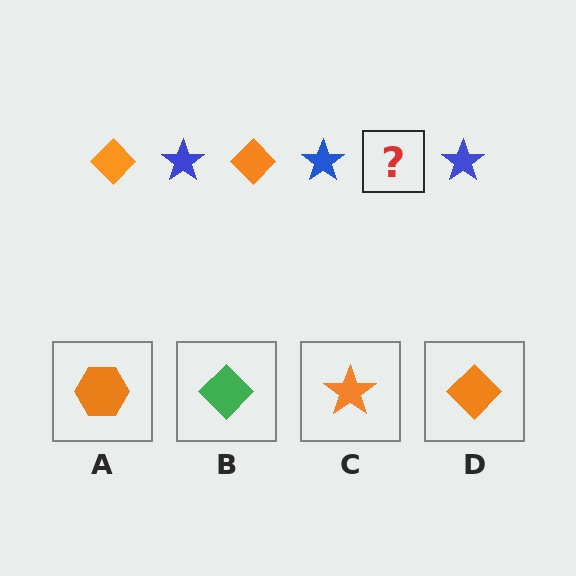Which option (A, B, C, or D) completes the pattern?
D.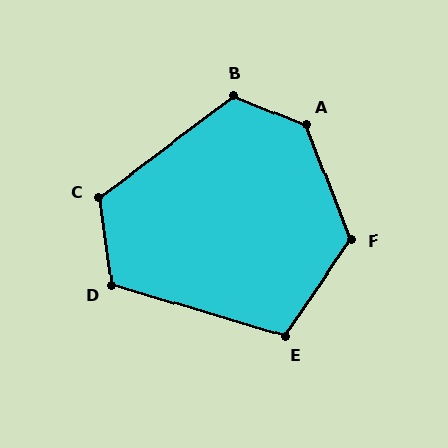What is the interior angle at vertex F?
Approximately 124 degrees (obtuse).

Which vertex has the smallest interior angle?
E, at approximately 108 degrees.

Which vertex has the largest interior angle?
A, at approximately 134 degrees.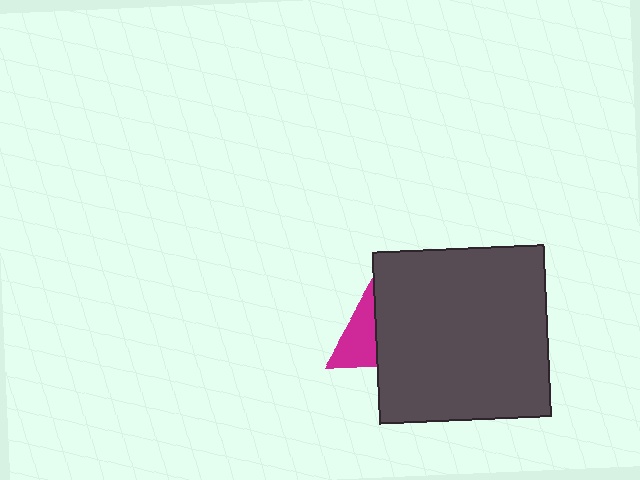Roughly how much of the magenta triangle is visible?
A small part of it is visible (roughly 31%).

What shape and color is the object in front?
The object in front is a dark gray square.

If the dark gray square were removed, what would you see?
You would see the complete magenta triangle.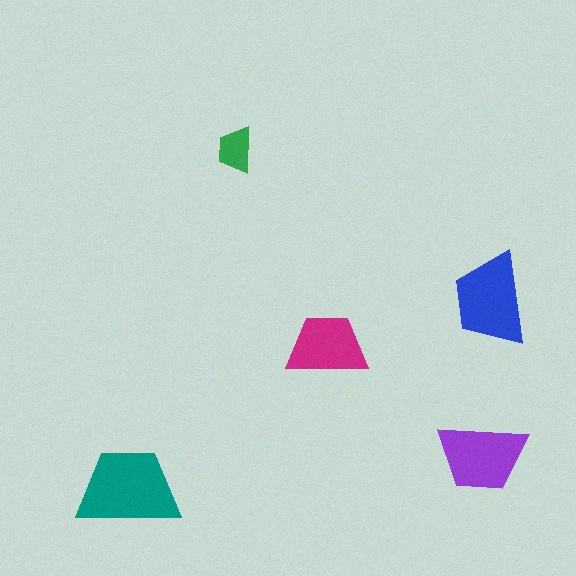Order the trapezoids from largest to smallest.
the teal one, the blue one, the purple one, the magenta one, the green one.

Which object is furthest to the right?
The blue trapezoid is rightmost.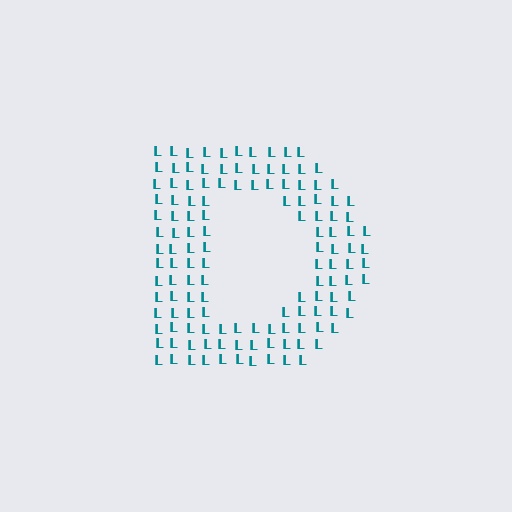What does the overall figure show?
The overall figure shows the letter D.